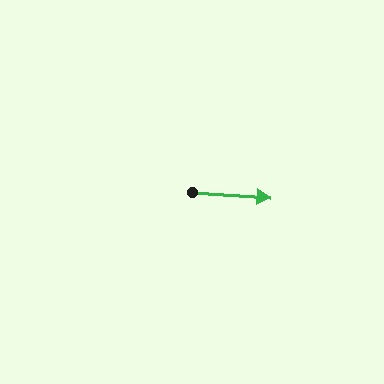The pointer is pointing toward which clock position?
Roughly 3 o'clock.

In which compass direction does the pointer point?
East.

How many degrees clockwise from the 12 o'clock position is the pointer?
Approximately 94 degrees.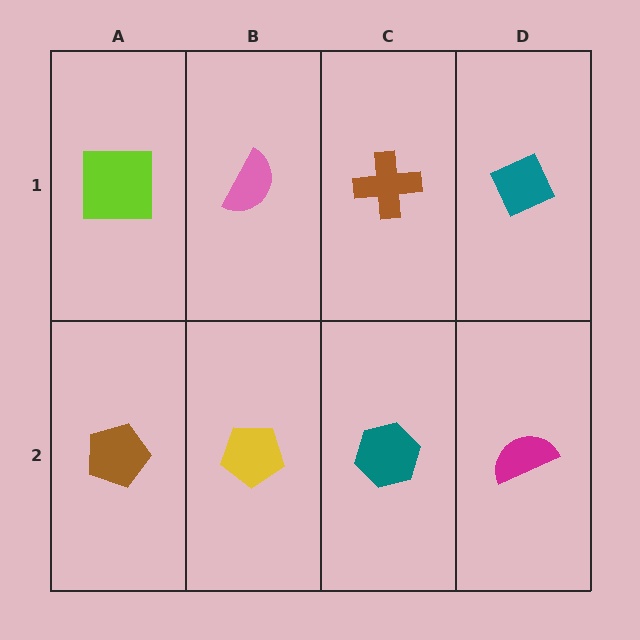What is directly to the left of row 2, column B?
A brown pentagon.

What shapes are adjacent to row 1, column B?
A yellow pentagon (row 2, column B), a lime square (row 1, column A), a brown cross (row 1, column C).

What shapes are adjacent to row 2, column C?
A brown cross (row 1, column C), a yellow pentagon (row 2, column B), a magenta semicircle (row 2, column D).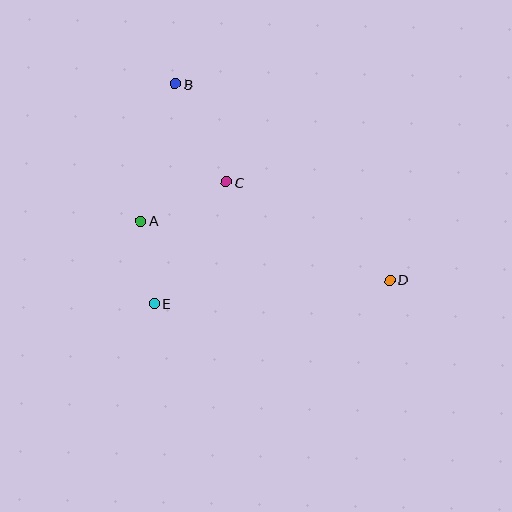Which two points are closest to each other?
Points A and E are closest to each other.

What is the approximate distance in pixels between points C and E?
The distance between C and E is approximately 141 pixels.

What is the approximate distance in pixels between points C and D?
The distance between C and D is approximately 191 pixels.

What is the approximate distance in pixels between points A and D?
The distance between A and D is approximately 256 pixels.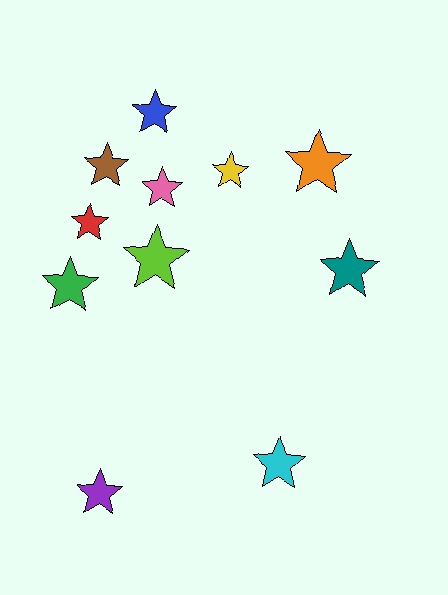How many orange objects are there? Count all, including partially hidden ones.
There is 1 orange object.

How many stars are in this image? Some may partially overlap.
There are 11 stars.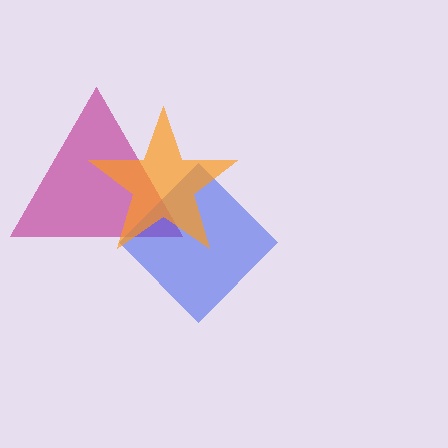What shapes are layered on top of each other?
The layered shapes are: a magenta triangle, a blue diamond, an orange star.